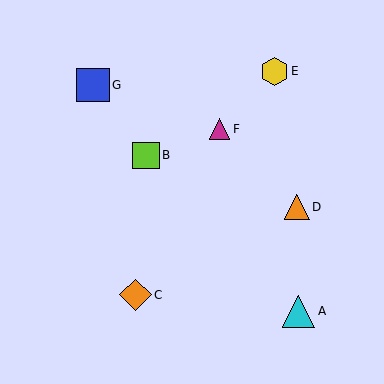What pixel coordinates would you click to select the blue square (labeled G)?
Click at (93, 85) to select the blue square G.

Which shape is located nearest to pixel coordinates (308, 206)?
The orange triangle (labeled D) at (297, 207) is nearest to that location.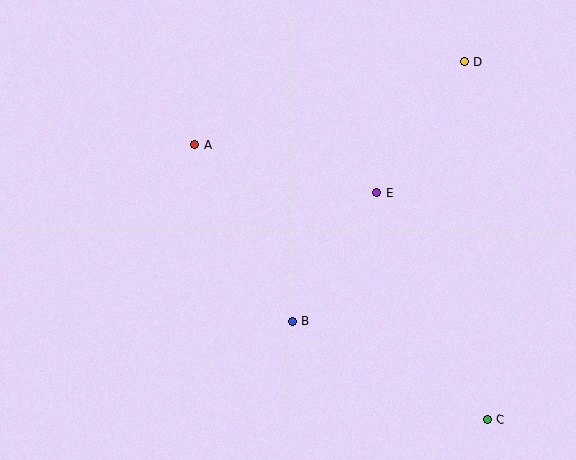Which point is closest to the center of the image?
Point B at (292, 321) is closest to the center.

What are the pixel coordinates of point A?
Point A is at (194, 145).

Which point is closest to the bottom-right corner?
Point C is closest to the bottom-right corner.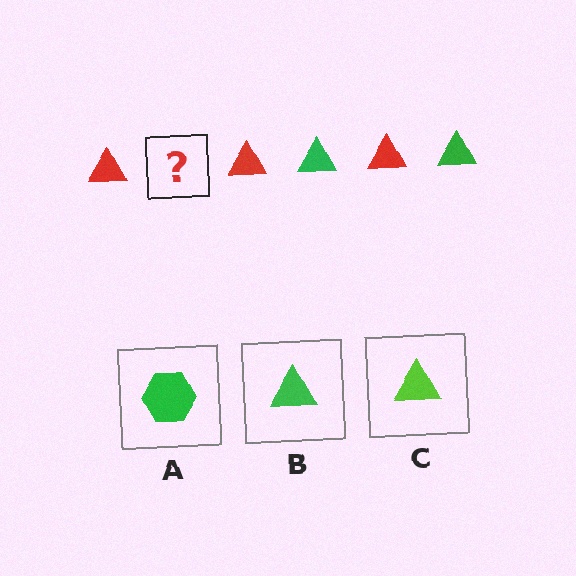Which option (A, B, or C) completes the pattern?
B.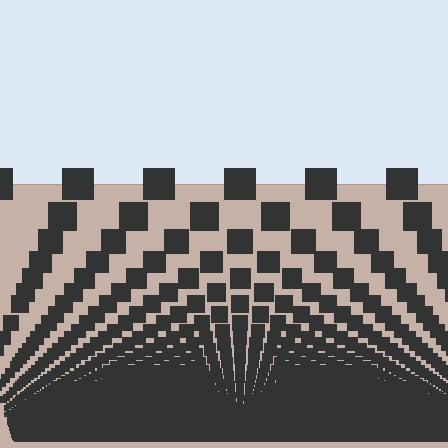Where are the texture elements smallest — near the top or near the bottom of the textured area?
Near the bottom.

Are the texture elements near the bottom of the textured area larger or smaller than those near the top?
Smaller. The gradient is inverted — elements near the bottom are smaller and denser.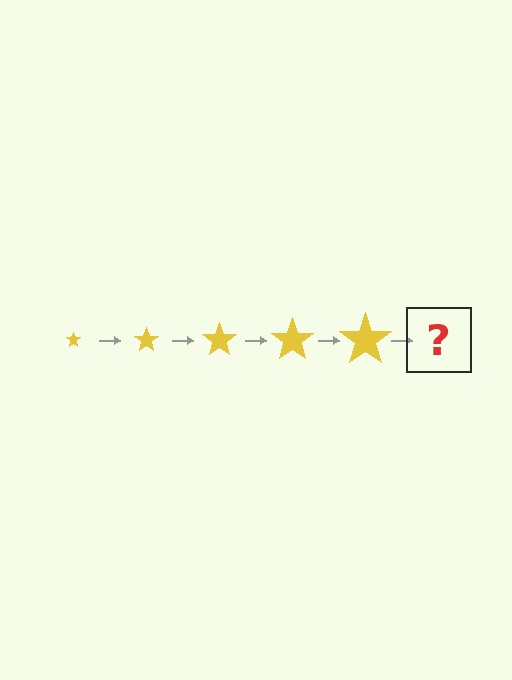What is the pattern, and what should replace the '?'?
The pattern is that the star gets progressively larger each step. The '?' should be a yellow star, larger than the previous one.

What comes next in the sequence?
The next element should be a yellow star, larger than the previous one.